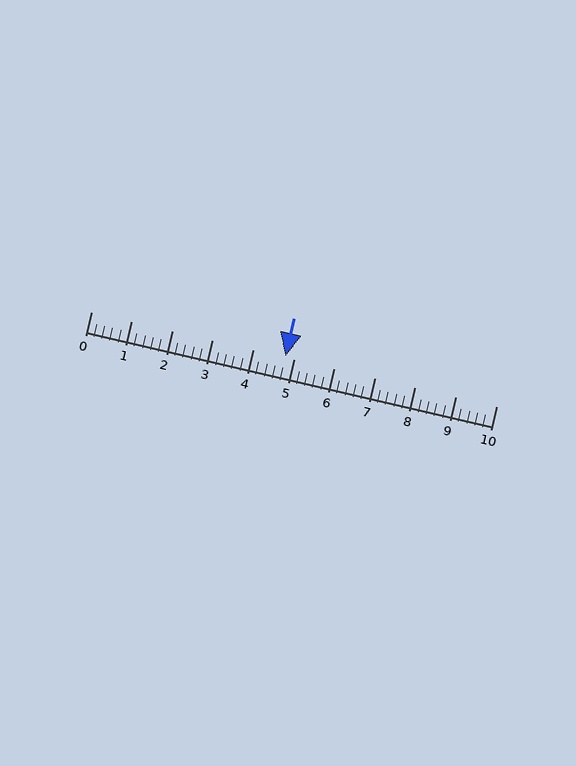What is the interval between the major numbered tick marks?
The major tick marks are spaced 1 units apart.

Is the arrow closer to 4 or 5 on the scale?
The arrow is closer to 5.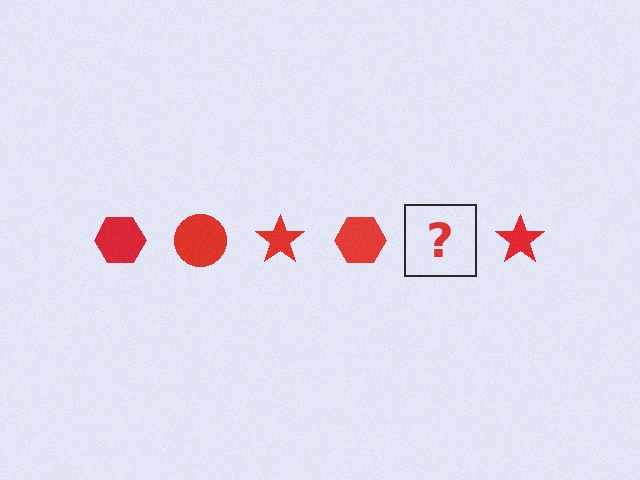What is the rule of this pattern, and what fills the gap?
The rule is that the pattern cycles through hexagon, circle, star shapes in red. The gap should be filled with a red circle.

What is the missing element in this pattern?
The missing element is a red circle.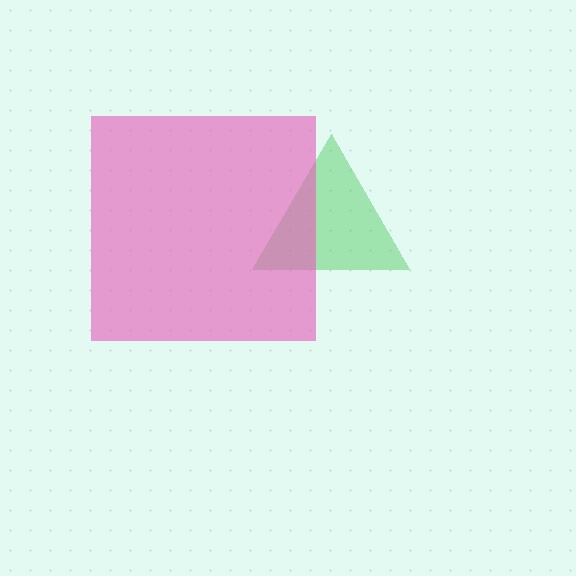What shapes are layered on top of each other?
The layered shapes are: a green triangle, a pink square.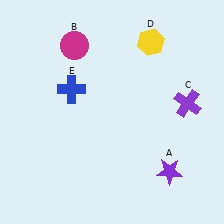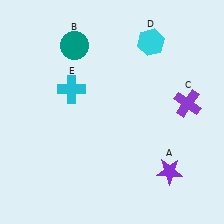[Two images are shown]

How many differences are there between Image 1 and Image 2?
There are 3 differences between the two images.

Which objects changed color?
B changed from magenta to teal. D changed from yellow to cyan. E changed from blue to cyan.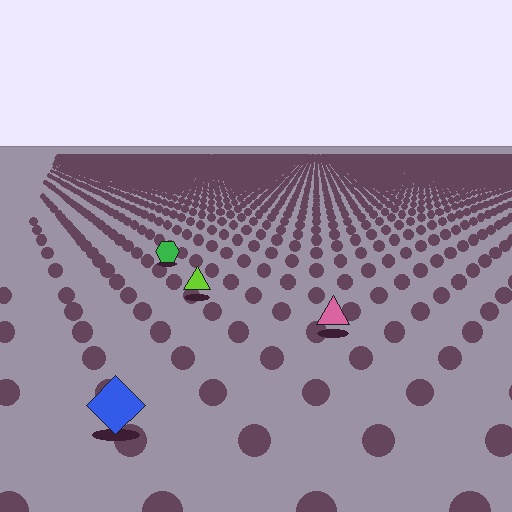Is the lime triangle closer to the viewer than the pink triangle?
No. The pink triangle is closer — you can tell from the texture gradient: the ground texture is coarser near it.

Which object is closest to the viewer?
The blue diamond is closest. The texture marks near it are larger and more spread out.